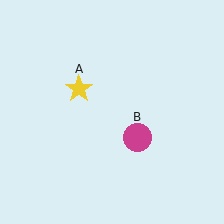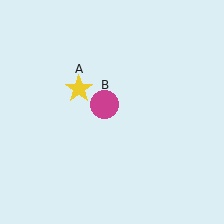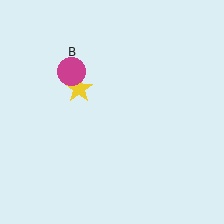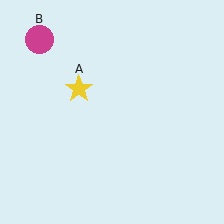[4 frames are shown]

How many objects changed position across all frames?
1 object changed position: magenta circle (object B).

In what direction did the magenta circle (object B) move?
The magenta circle (object B) moved up and to the left.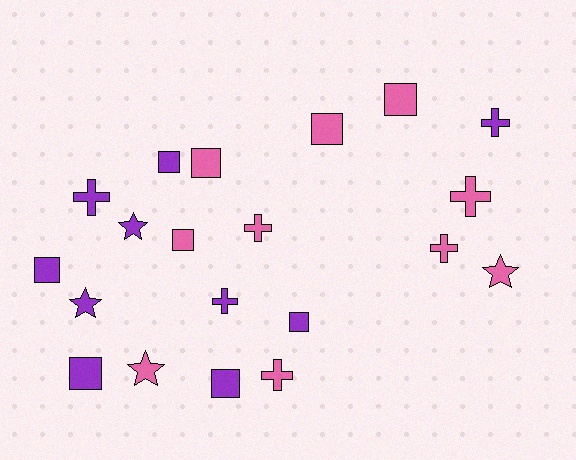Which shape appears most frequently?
Square, with 9 objects.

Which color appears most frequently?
Pink, with 10 objects.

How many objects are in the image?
There are 20 objects.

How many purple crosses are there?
There are 3 purple crosses.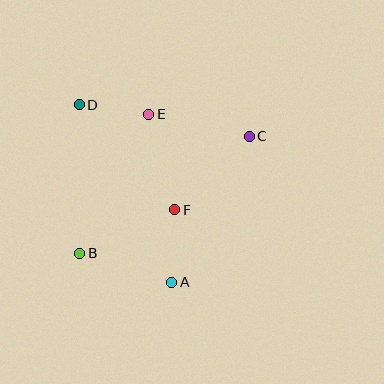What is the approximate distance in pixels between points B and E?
The distance between B and E is approximately 155 pixels.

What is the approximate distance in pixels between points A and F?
The distance between A and F is approximately 72 pixels.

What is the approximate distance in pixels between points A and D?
The distance between A and D is approximately 200 pixels.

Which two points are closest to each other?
Points D and E are closest to each other.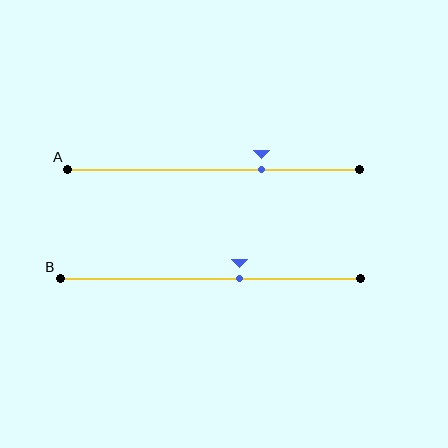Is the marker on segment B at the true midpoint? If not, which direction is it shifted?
No, the marker on segment B is shifted to the right by about 10% of the segment length.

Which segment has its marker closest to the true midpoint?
Segment B has its marker closest to the true midpoint.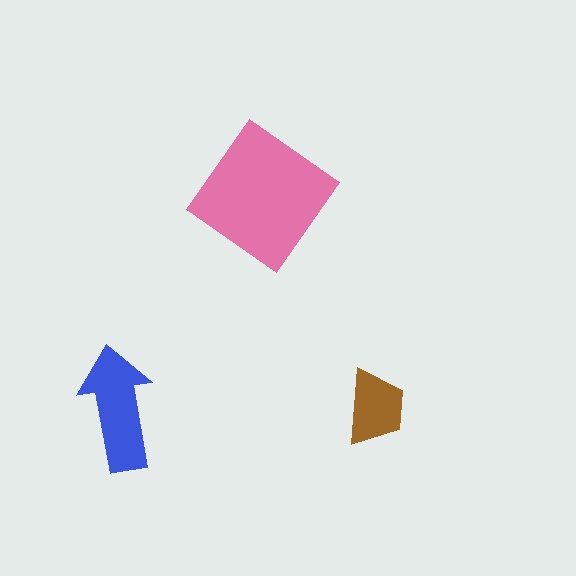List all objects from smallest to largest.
The brown trapezoid, the blue arrow, the pink diamond.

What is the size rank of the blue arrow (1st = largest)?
2nd.